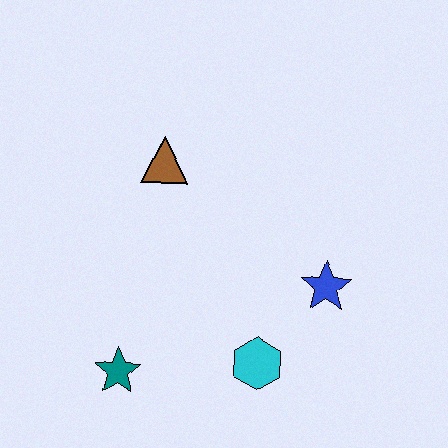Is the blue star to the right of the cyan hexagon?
Yes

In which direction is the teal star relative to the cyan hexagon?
The teal star is to the left of the cyan hexagon.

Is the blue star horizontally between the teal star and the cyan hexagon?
No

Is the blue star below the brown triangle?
Yes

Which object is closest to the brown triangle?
The blue star is closest to the brown triangle.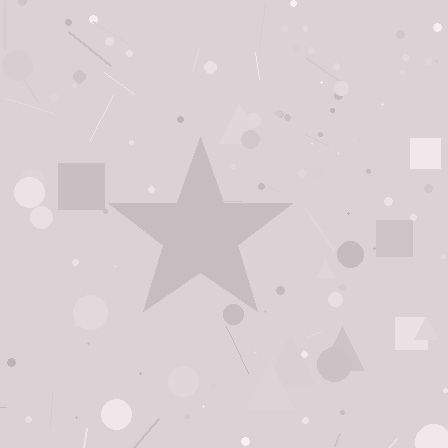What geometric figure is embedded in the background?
A star is embedded in the background.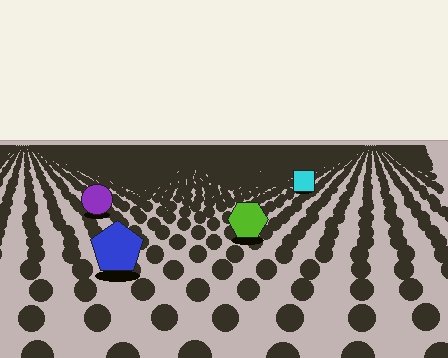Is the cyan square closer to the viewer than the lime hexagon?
No. The lime hexagon is closer — you can tell from the texture gradient: the ground texture is coarser near it.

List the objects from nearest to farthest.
From nearest to farthest: the blue pentagon, the lime hexagon, the purple circle, the cyan square.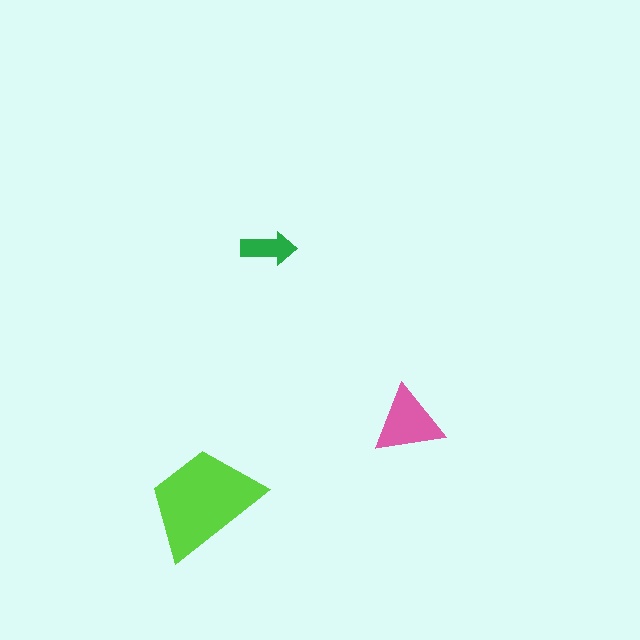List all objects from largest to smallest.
The lime trapezoid, the pink triangle, the green arrow.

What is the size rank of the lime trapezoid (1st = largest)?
1st.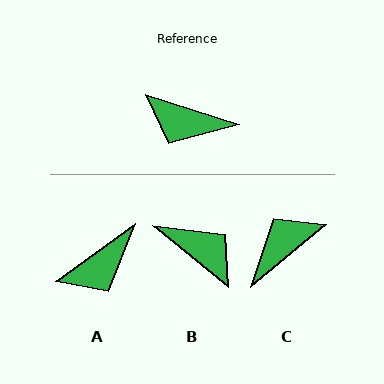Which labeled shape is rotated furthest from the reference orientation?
B, about 159 degrees away.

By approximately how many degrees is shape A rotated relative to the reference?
Approximately 54 degrees counter-clockwise.